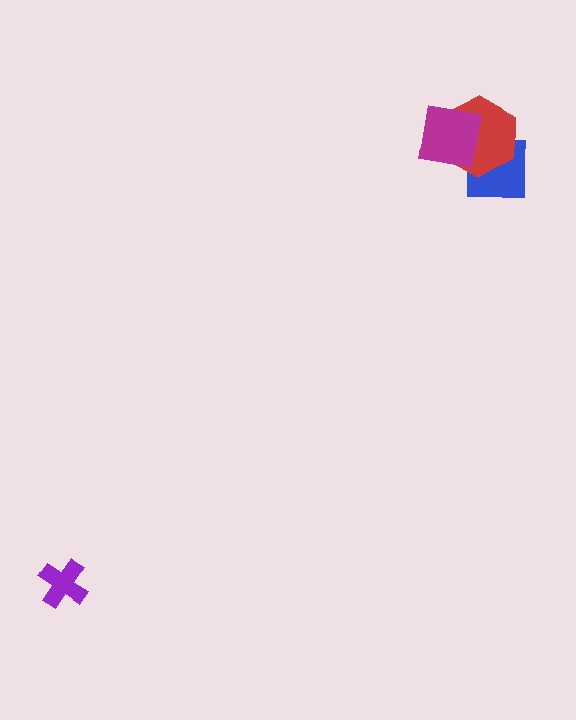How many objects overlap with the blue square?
1 object overlaps with the blue square.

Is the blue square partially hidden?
Yes, it is partially covered by another shape.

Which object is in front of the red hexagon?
The magenta square is in front of the red hexagon.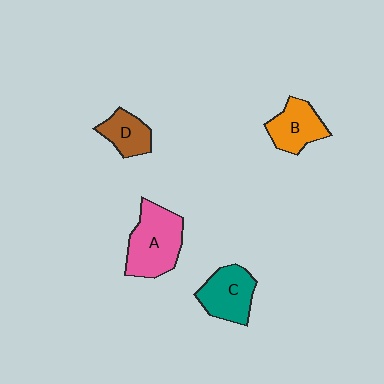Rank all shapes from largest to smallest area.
From largest to smallest: A (pink), C (teal), B (orange), D (brown).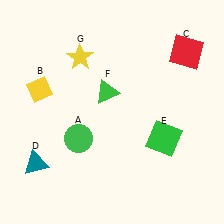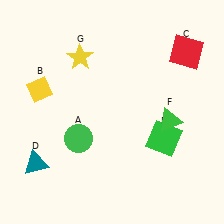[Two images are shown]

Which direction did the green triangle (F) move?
The green triangle (F) moved right.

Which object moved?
The green triangle (F) moved right.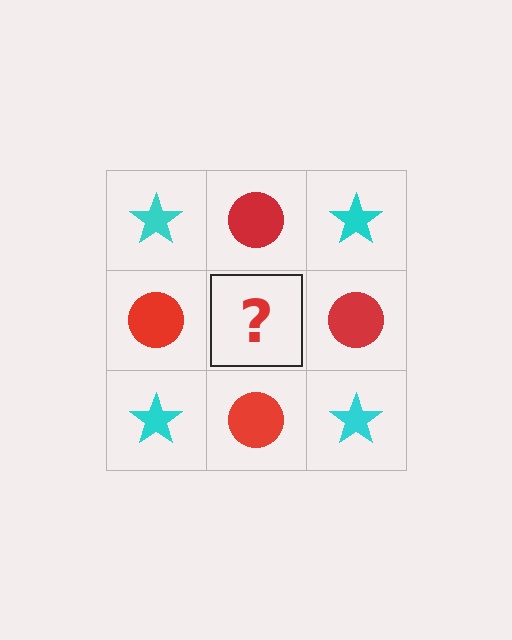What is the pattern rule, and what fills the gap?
The rule is that it alternates cyan star and red circle in a checkerboard pattern. The gap should be filled with a cyan star.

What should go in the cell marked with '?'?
The missing cell should contain a cyan star.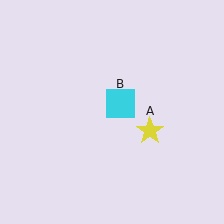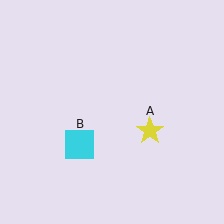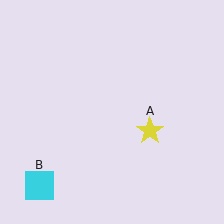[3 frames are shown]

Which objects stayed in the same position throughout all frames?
Yellow star (object A) remained stationary.